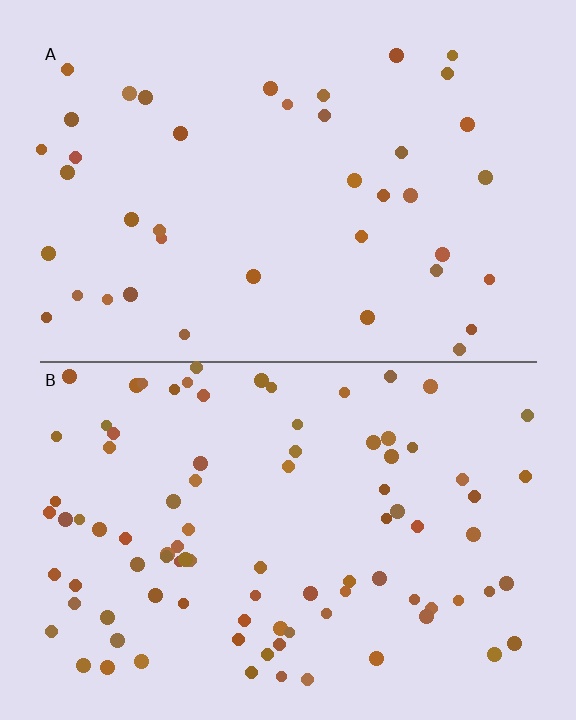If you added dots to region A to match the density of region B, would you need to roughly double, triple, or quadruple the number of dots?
Approximately double.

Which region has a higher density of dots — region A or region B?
B (the bottom).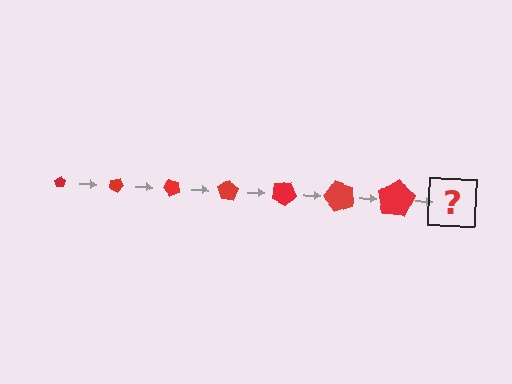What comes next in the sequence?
The next element should be a pentagon, larger than the previous one and rotated 175 degrees from the start.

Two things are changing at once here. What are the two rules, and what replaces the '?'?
The two rules are that the pentagon grows larger each step and it rotates 25 degrees each step. The '?' should be a pentagon, larger than the previous one and rotated 175 degrees from the start.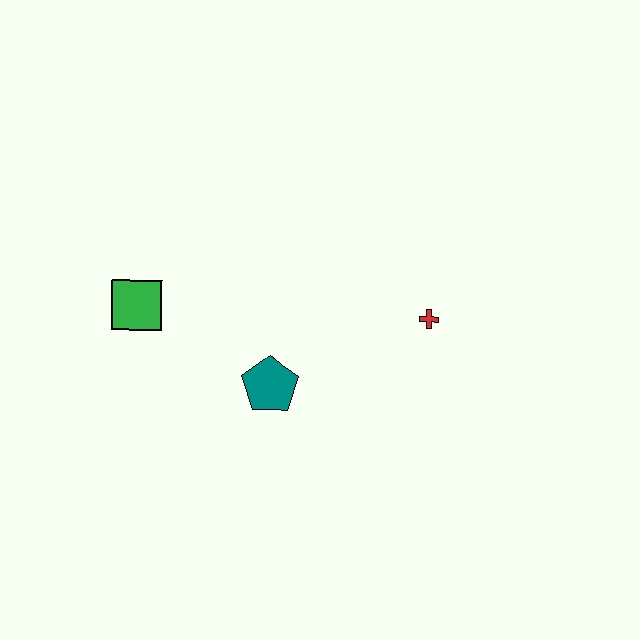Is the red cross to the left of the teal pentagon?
No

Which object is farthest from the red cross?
The green square is farthest from the red cross.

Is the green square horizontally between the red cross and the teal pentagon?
No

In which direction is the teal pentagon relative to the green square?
The teal pentagon is to the right of the green square.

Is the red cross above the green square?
No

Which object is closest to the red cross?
The teal pentagon is closest to the red cross.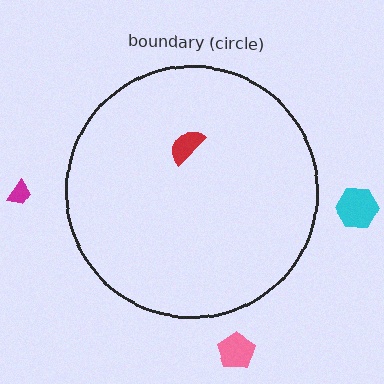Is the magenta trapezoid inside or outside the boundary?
Outside.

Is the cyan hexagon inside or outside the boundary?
Outside.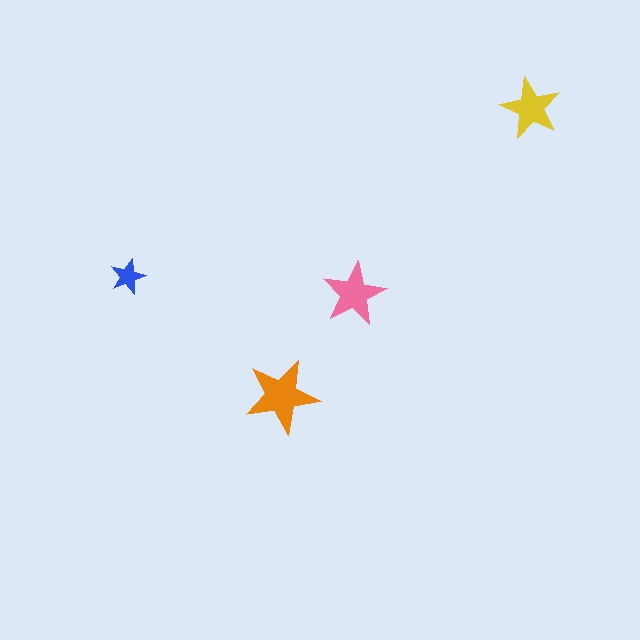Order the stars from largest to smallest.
the orange one, the pink one, the yellow one, the blue one.